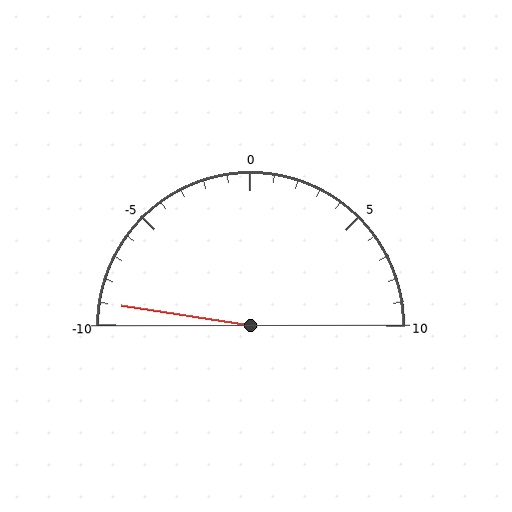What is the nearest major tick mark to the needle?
The nearest major tick mark is -10.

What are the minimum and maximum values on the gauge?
The gauge ranges from -10 to 10.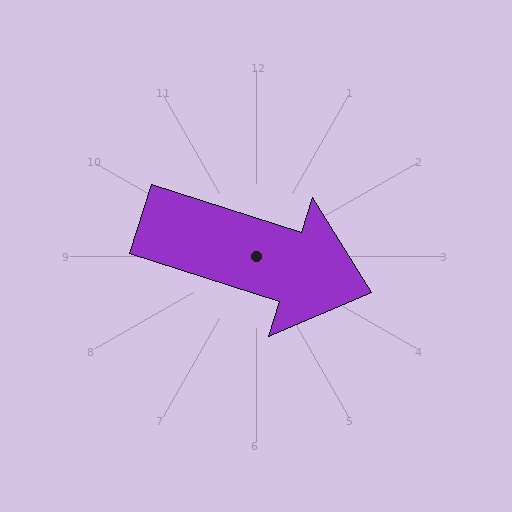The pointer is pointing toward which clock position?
Roughly 4 o'clock.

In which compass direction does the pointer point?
East.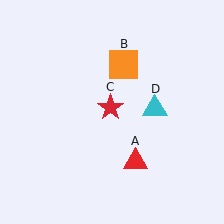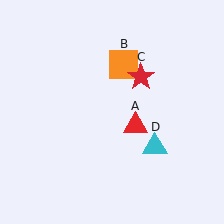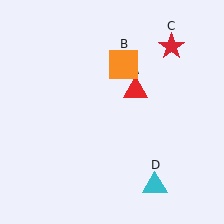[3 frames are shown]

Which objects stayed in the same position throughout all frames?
Orange square (object B) remained stationary.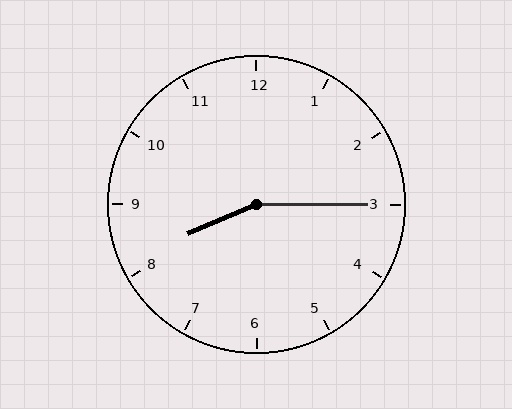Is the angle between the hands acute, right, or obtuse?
It is obtuse.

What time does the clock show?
8:15.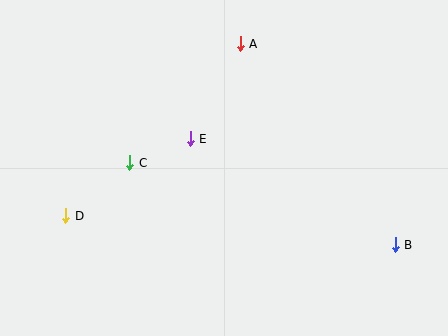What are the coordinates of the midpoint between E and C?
The midpoint between E and C is at (160, 151).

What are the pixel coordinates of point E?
Point E is at (190, 139).